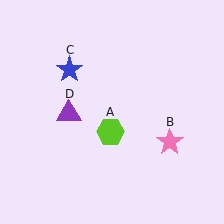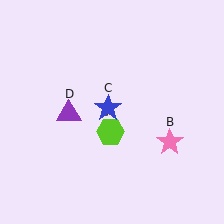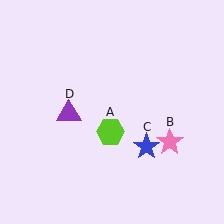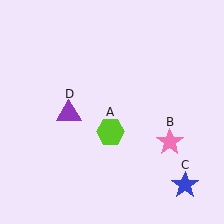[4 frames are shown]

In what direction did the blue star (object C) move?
The blue star (object C) moved down and to the right.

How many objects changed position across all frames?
1 object changed position: blue star (object C).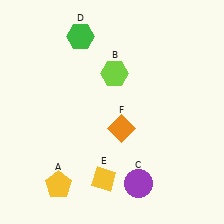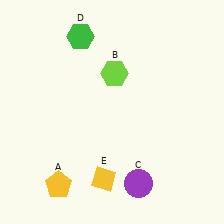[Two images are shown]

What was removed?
The orange diamond (F) was removed in Image 2.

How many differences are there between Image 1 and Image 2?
There is 1 difference between the two images.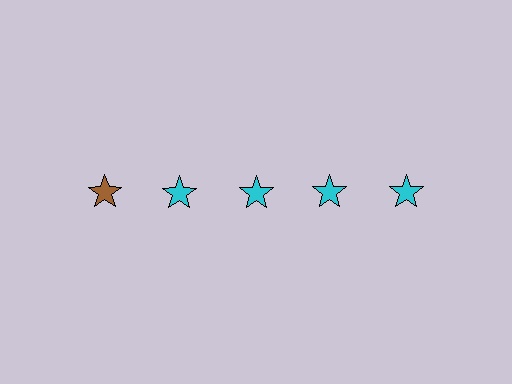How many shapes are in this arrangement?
There are 5 shapes arranged in a grid pattern.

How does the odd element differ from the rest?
It has a different color: brown instead of cyan.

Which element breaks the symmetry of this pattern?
The brown star in the top row, leftmost column breaks the symmetry. All other shapes are cyan stars.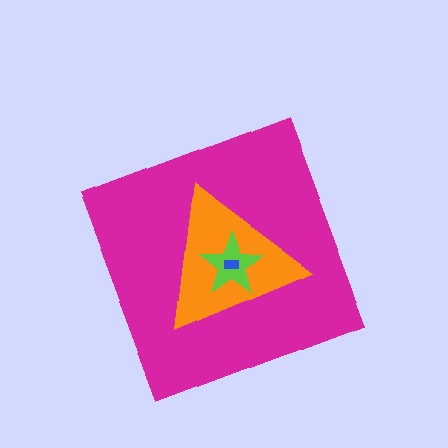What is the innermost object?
The blue rectangle.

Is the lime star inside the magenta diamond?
Yes.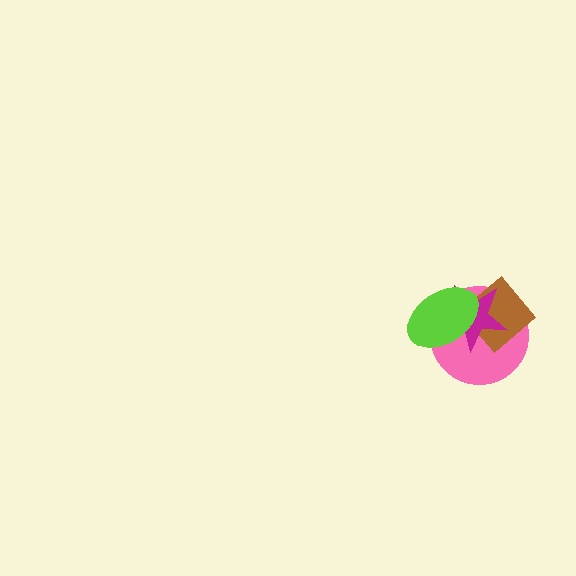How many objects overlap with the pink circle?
3 objects overlap with the pink circle.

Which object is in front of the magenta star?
The lime ellipse is in front of the magenta star.